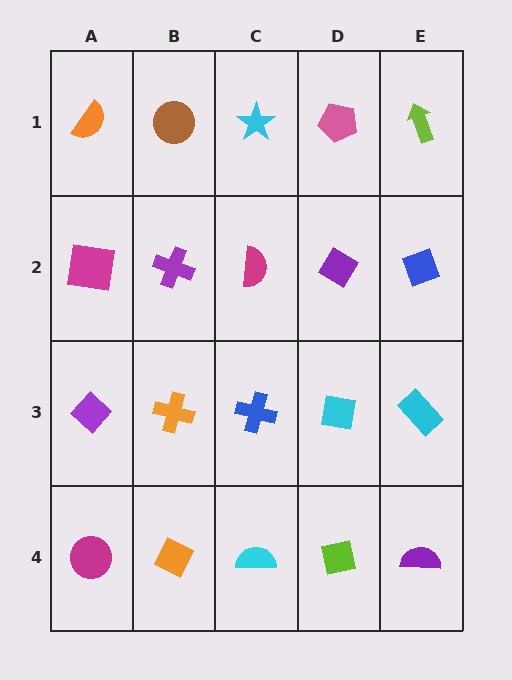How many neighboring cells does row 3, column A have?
3.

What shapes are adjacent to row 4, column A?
A purple diamond (row 3, column A), an orange diamond (row 4, column B).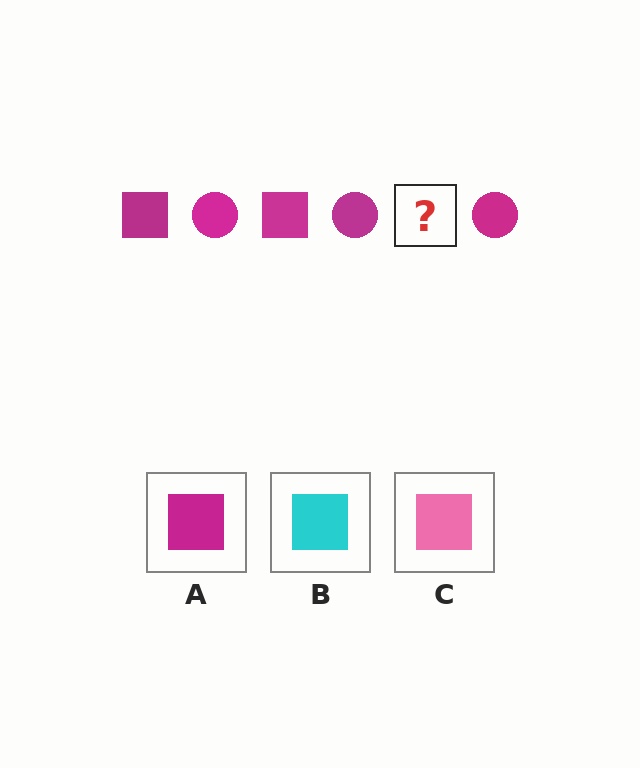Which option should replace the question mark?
Option A.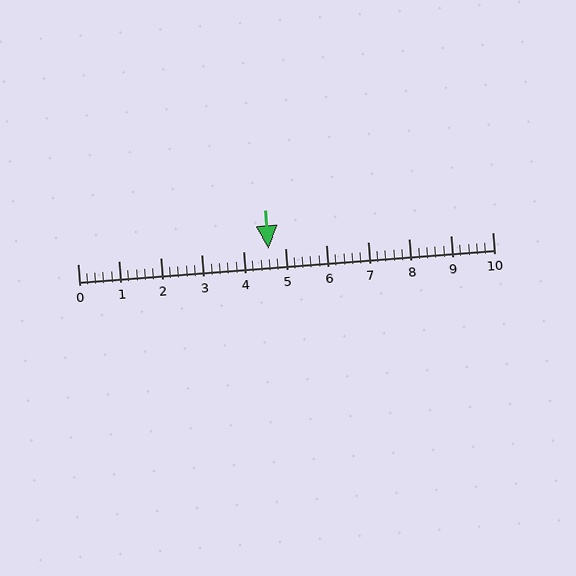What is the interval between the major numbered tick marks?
The major tick marks are spaced 1 units apart.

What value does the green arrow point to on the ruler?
The green arrow points to approximately 4.6.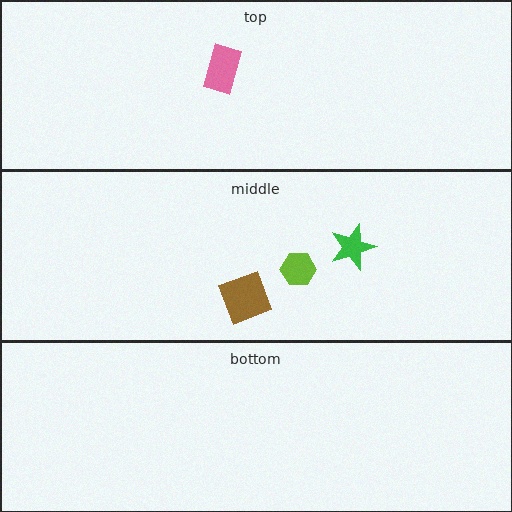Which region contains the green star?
The middle region.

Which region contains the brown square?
The middle region.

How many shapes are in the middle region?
3.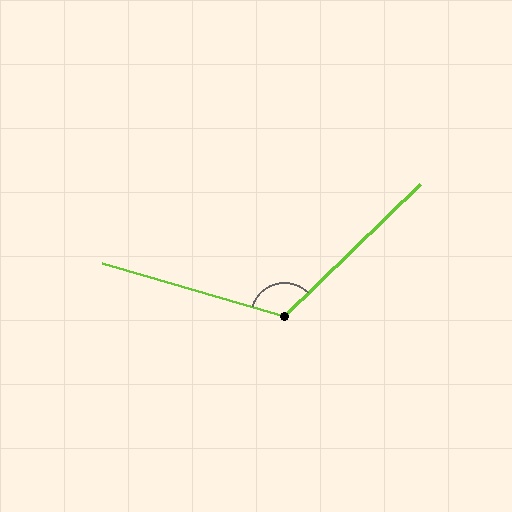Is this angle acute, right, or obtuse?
It is obtuse.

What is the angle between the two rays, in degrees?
Approximately 119 degrees.